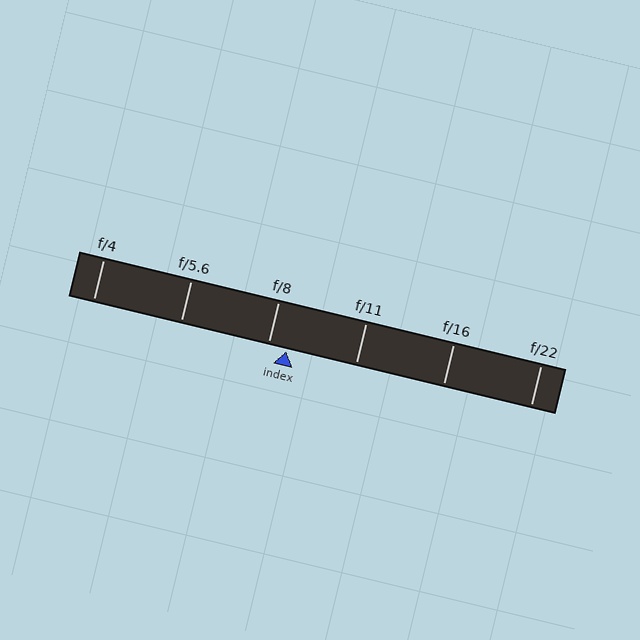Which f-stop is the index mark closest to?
The index mark is closest to f/8.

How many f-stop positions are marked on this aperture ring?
There are 6 f-stop positions marked.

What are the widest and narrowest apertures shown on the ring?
The widest aperture shown is f/4 and the narrowest is f/22.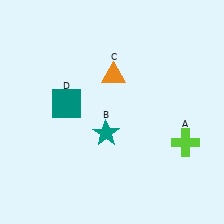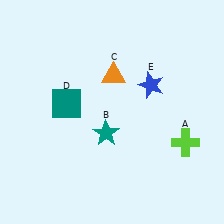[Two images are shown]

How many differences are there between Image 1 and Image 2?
There is 1 difference between the two images.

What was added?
A blue star (E) was added in Image 2.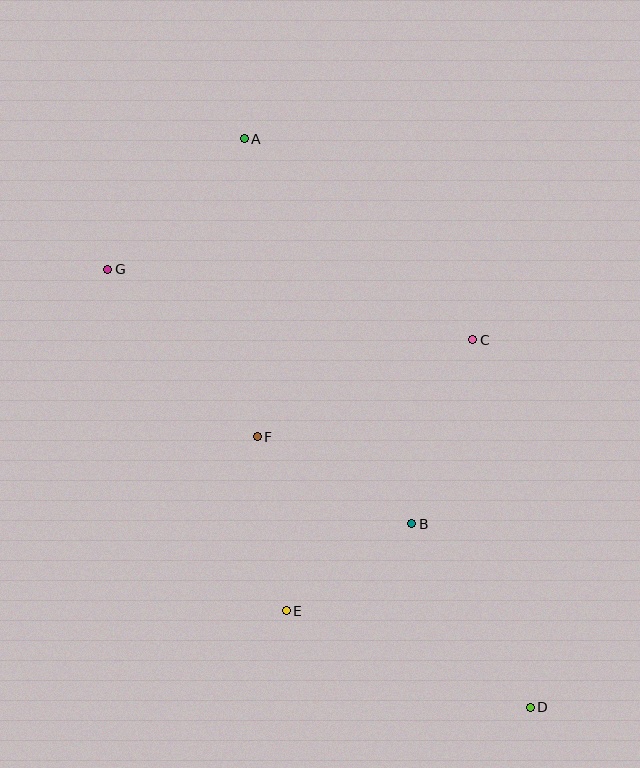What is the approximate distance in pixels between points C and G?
The distance between C and G is approximately 372 pixels.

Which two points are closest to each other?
Points B and E are closest to each other.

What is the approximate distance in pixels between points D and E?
The distance between D and E is approximately 262 pixels.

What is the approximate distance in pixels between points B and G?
The distance between B and G is approximately 396 pixels.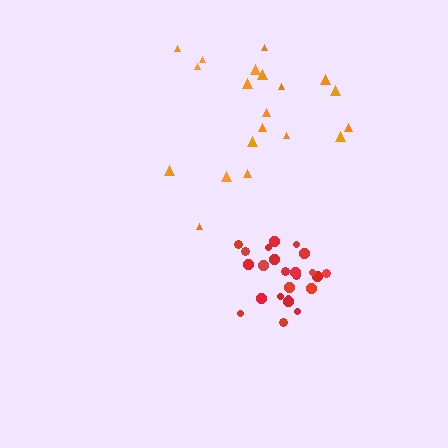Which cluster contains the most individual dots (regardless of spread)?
Red (24).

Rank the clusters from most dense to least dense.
red, orange.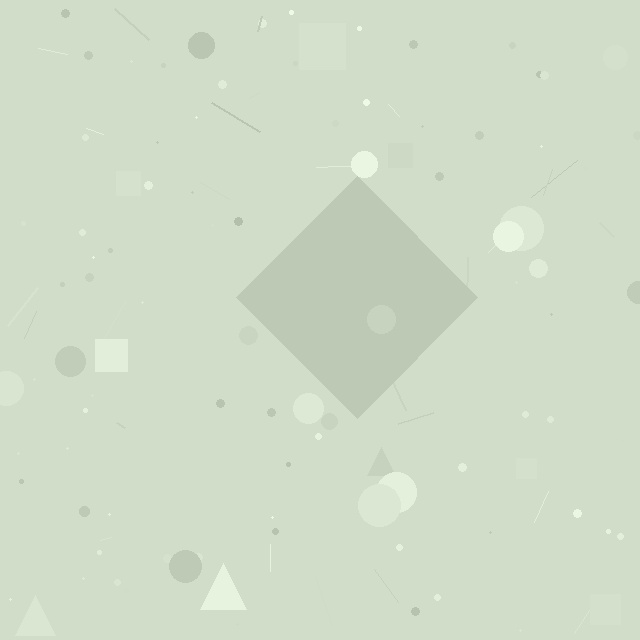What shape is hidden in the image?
A diamond is hidden in the image.